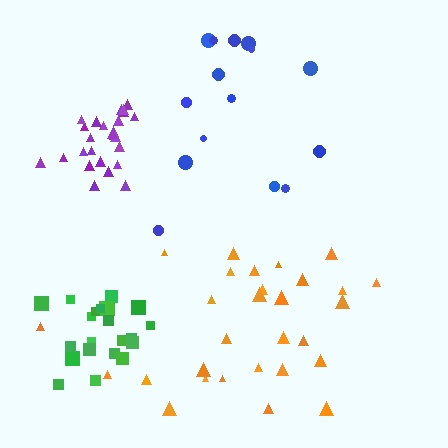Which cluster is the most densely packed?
Purple.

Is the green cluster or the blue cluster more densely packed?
Green.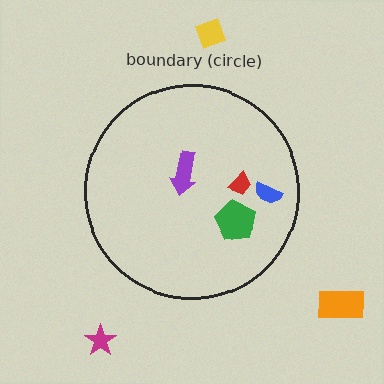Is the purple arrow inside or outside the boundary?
Inside.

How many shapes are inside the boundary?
4 inside, 3 outside.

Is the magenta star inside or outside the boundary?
Outside.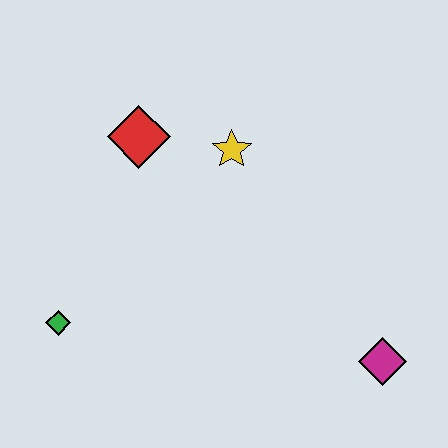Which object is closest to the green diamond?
The red diamond is closest to the green diamond.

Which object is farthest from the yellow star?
The magenta diamond is farthest from the yellow star.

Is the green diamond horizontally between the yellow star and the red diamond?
No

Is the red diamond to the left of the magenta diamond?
Yes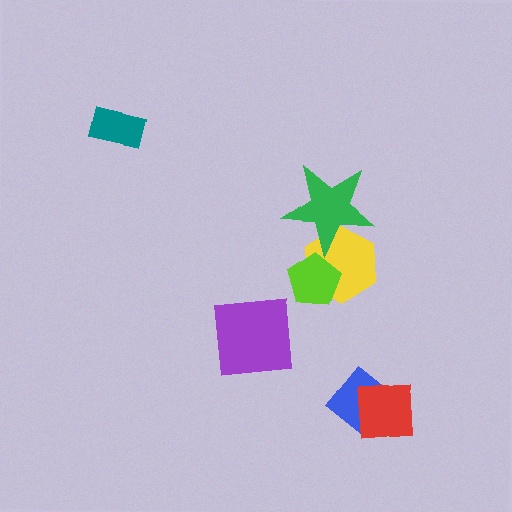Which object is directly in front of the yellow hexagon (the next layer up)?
The green star is directly in front of the yellow hexagon.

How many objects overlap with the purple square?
0 objects overlap with the purple square.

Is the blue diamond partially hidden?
Yes, it is partially covered by another shape.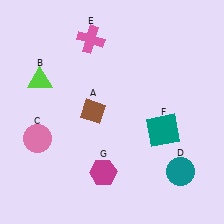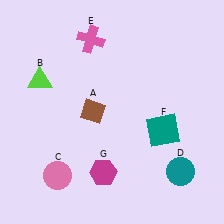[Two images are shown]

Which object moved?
The pink circle (C) moved down.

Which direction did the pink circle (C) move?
The pink circle (C) moved down.